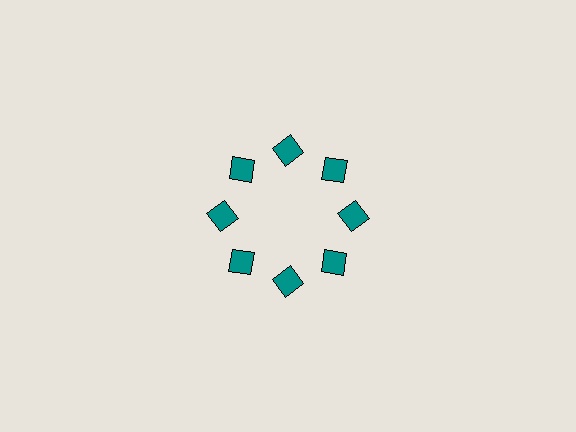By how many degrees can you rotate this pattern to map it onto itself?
The pattern maps onto itself every 45 degrees of rotation.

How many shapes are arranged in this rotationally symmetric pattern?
There are 8 shapes, arranged in 8 groups of 1.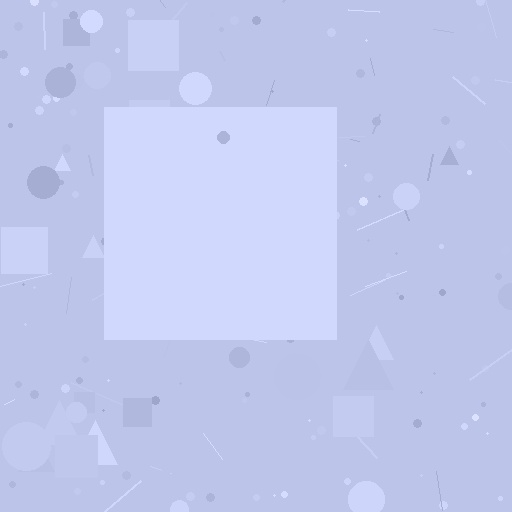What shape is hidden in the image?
A square is hidden in the image.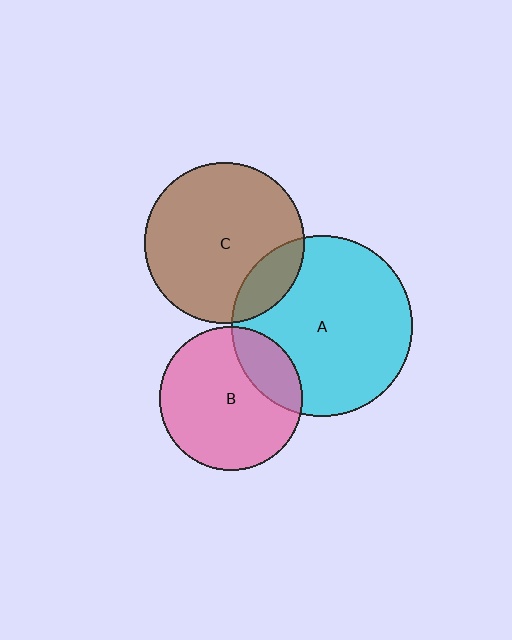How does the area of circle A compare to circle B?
Approximately 1.6 times.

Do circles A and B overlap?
Yes.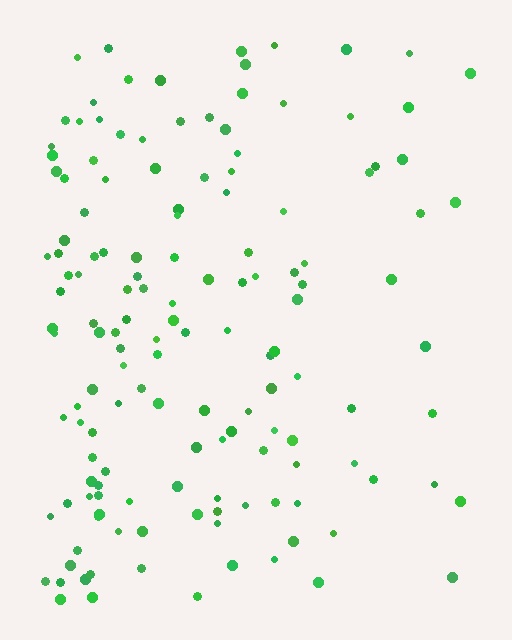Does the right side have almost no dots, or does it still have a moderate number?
Still a moderate number, just noticeably fewer than the left.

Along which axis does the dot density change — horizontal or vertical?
Horizontal.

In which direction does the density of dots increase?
From right to left, with the left side densest.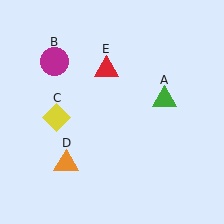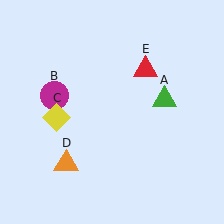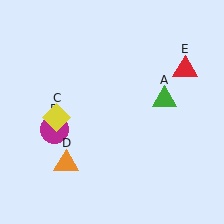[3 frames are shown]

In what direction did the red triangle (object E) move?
The red triangle (object E) moved right.